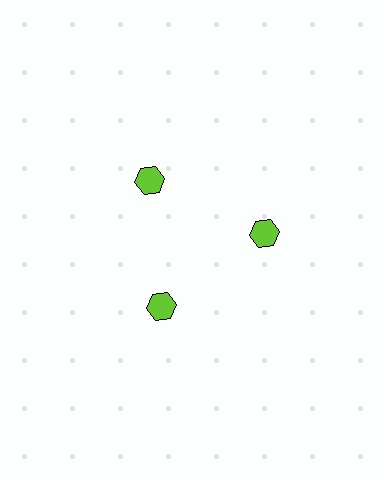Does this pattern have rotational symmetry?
Yes, this pattern has 3-fold rotational symmetry. It looks the same after rotating 120 degrees around the center.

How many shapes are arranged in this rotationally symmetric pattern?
There are 3 shapes, arranged in 3 groups of 1.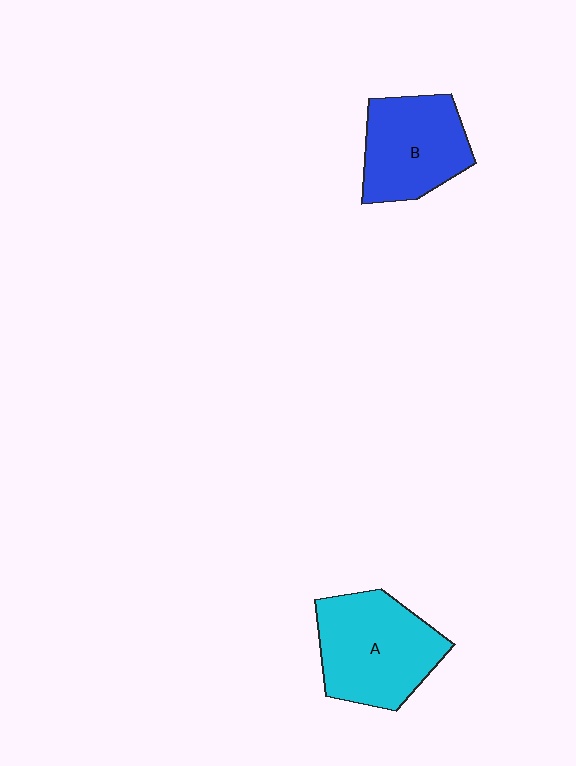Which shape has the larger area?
Shape A (cyan).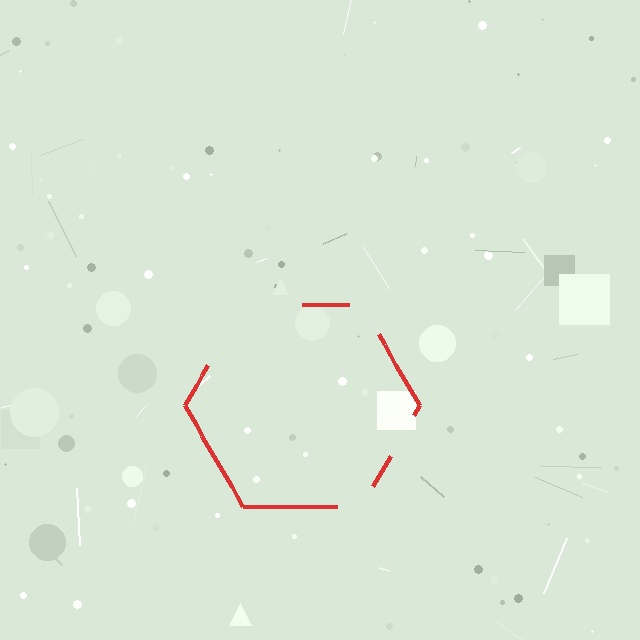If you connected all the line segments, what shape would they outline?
They would outline a hexagon.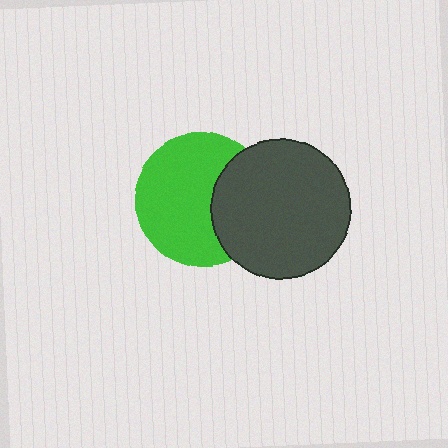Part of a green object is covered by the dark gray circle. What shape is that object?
It is a circle.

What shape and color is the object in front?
The object in front is a dark gray circle.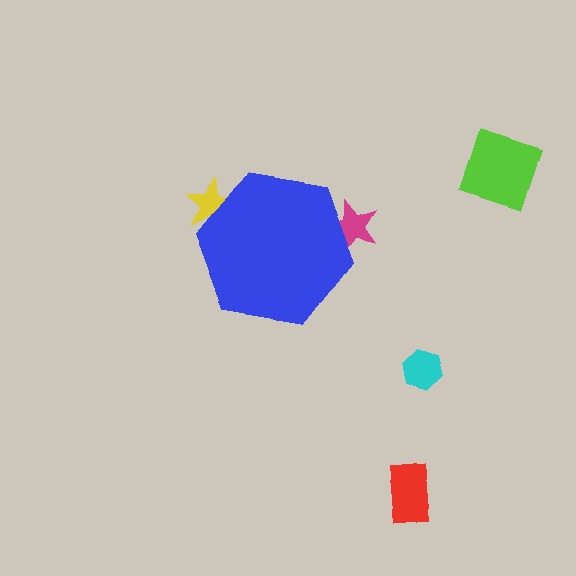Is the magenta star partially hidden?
Yes, the magenta star is partially hidden behind the blue hexagon.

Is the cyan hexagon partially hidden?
No, the cyan hexagon is fully visible.